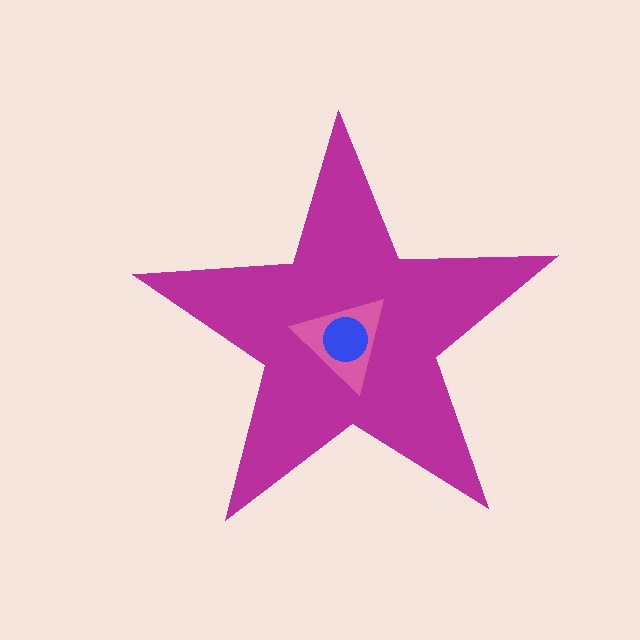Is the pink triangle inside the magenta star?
Yes.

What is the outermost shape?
The magenta star.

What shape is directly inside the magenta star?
The pink triangle.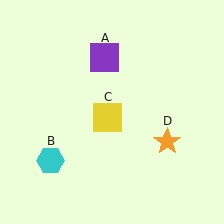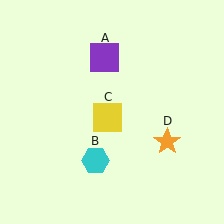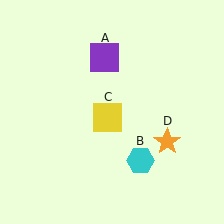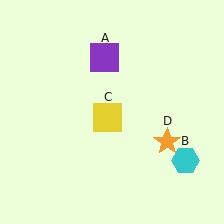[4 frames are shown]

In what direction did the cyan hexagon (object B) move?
The cyan hexagon (object B) moved right.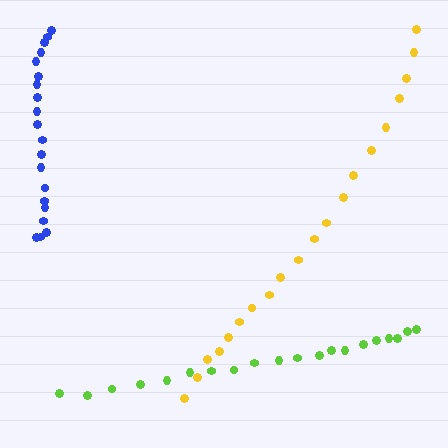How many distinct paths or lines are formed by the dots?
There are 3 distinct paths.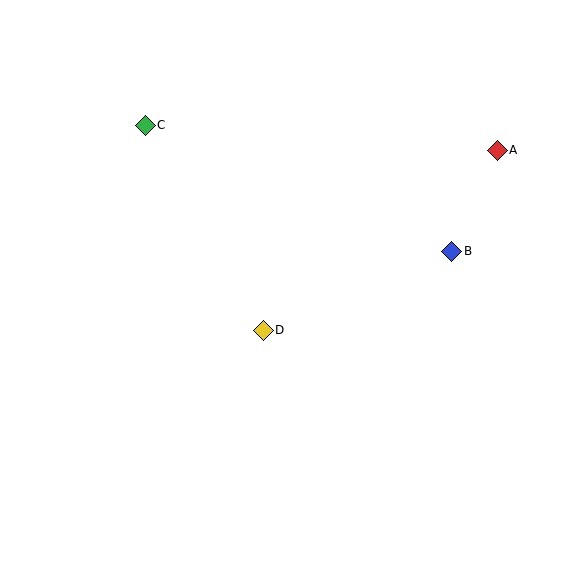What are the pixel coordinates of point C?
Point C is at (145, 125).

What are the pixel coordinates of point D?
Point D is at (263, 330).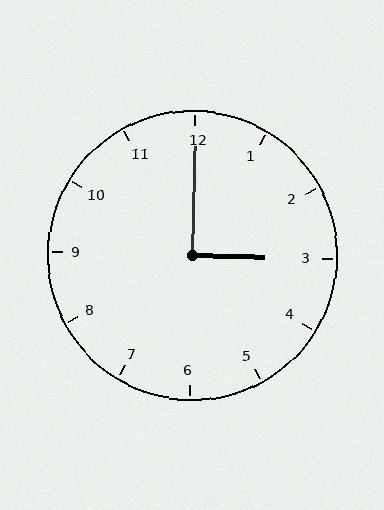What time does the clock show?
3:00.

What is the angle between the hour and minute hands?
Approximately 90 degrees.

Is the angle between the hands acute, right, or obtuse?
It is right.